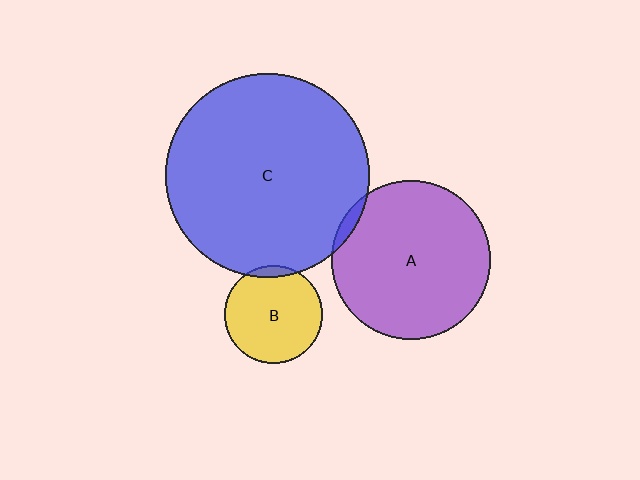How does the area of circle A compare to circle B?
Approximately 2.6 times.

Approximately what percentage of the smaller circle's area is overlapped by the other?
Approximately 5%.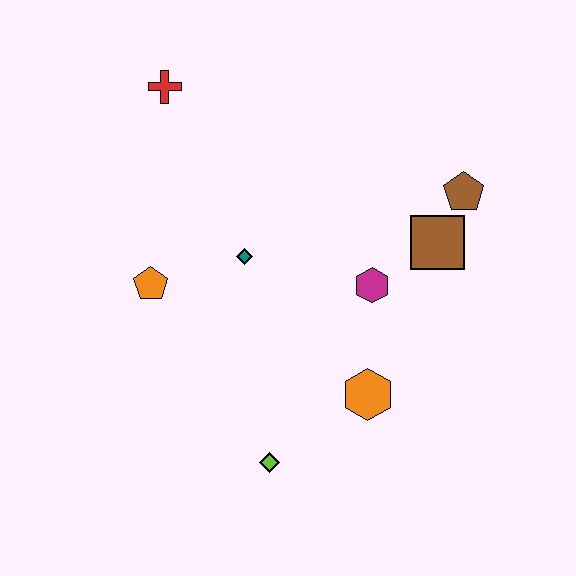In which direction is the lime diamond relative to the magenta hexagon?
The lime diamond is below the magenta hexagon.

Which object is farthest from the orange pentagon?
The brown pentagon is farthest from the orange pentagon.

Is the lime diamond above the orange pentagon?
No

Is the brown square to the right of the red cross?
Yes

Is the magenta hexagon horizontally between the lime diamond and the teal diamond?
No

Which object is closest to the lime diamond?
The orange hexagon is closest to the lime diamond.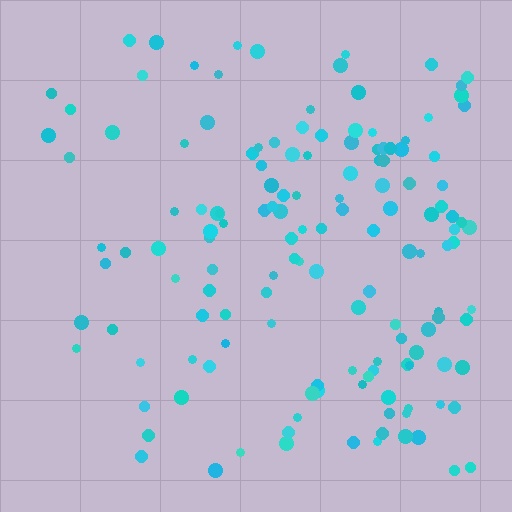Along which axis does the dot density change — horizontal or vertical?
Horizontal.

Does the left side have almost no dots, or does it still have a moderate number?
Still a moderate number, just noticeably fewer than the right.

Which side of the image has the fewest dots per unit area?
The left.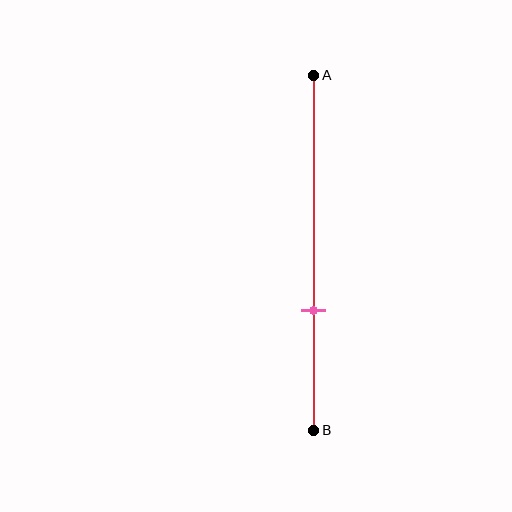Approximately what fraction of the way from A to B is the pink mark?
The pink mark is approximately 65% of the way from A to B.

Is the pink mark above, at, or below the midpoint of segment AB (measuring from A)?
The pink mark is below the midpoint of segment AB.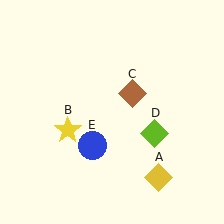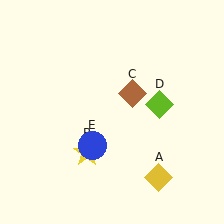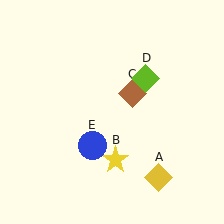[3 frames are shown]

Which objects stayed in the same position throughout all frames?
Yellow diamond (object A) and brown diamond (object C) and blue circle (object E) remained stationary.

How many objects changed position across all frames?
2 objects changed position: yellow star (object B), lime diamond (object D).